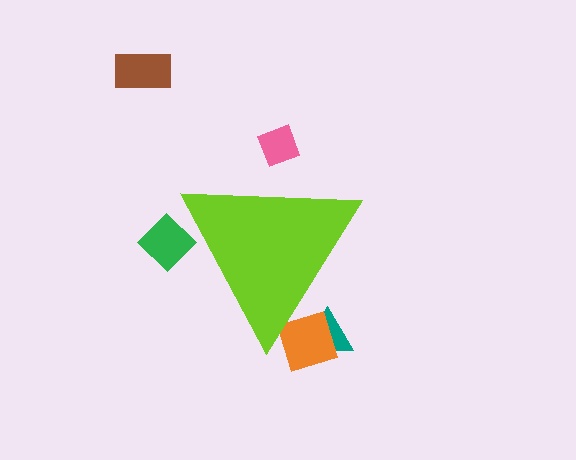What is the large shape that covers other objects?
A lime triangle.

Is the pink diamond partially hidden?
Yes, the pink diamond is partially hidden behind the lime triangle.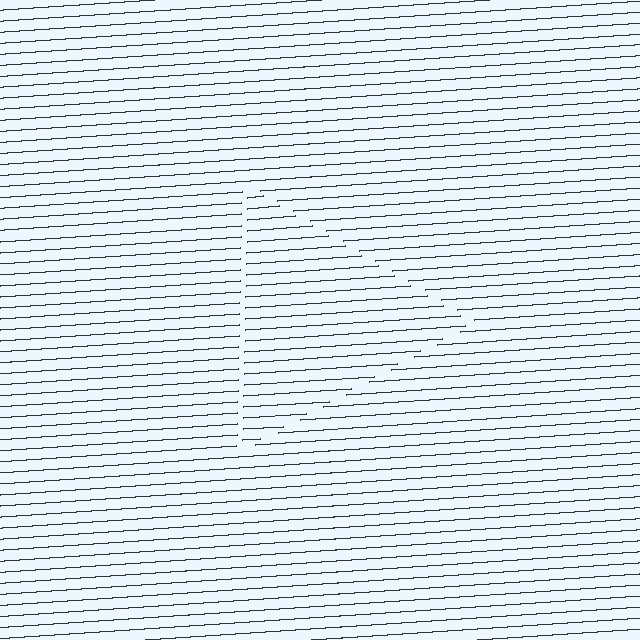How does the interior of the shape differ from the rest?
The interior of the shape contains the same grating, shifted by half a period — the contour is defined by the phase discontinuity where line-ends from the inner and outer gratings abut.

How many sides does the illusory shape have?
3 sides — the line-ends trace a triangle.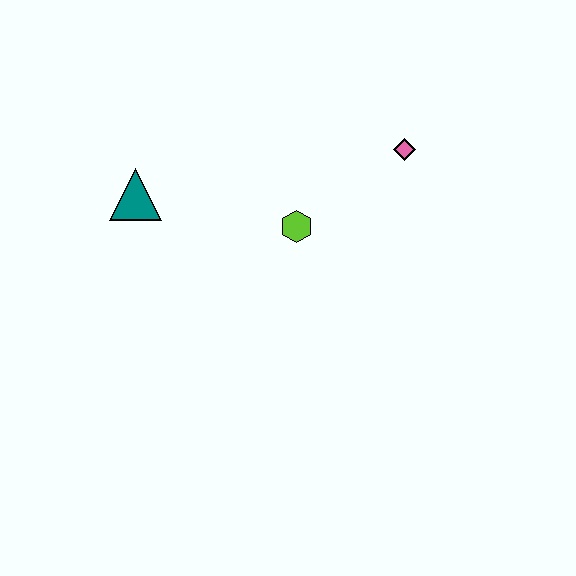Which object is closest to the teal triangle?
The lime hexagon is closest to the teal triangle.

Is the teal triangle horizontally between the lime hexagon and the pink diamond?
No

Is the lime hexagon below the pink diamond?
Yes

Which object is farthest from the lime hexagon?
The teal triangle is farthest from the lime hexagon.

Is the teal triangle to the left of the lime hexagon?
Yes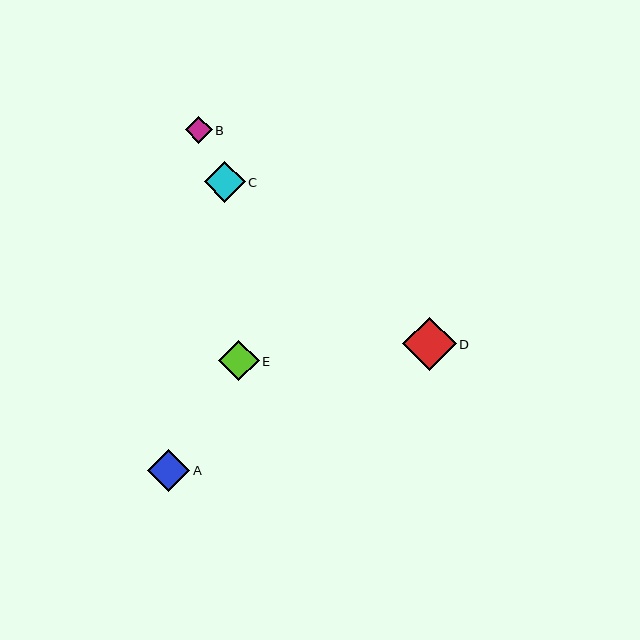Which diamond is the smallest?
Diamond B is the smallest with a size of approximately 27 pixels.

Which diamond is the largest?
Diamond D is the largest with a size of approximately 54 pixels.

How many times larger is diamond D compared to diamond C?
Diamond D is approximately 1.3 times the size of diamond C.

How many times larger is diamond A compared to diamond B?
Diamond A is approximately 1.6 times the size of diamond B.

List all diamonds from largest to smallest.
From largest to smallest: D, A, C, E, B.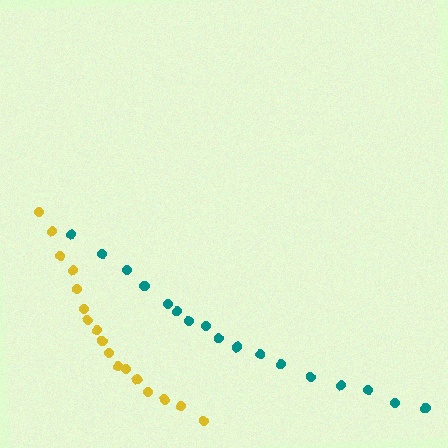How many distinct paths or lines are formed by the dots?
There are 2 distinct paths.